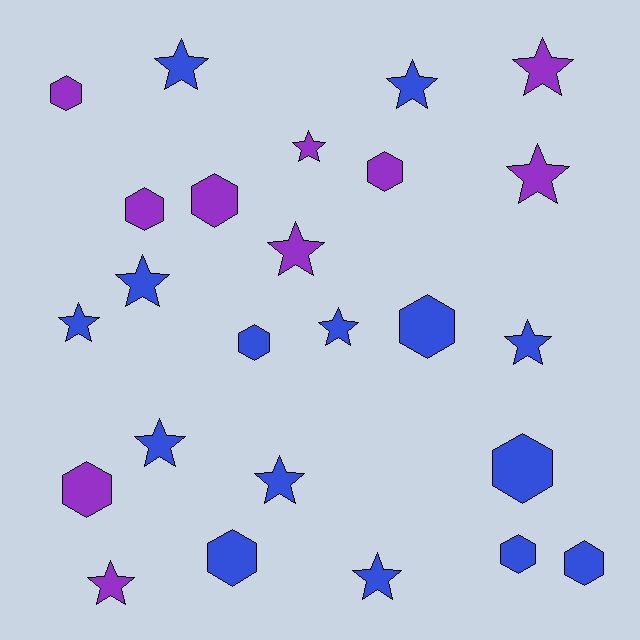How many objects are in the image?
There are 25 objects.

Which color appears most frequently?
Blue, with 15 objects.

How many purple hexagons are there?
There are 5 purple hexagons.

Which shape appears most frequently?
Star, with 14 objects.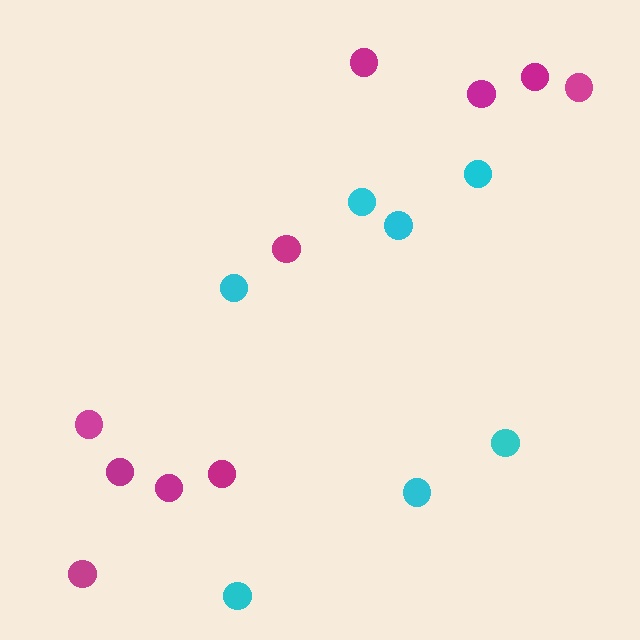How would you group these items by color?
There are 2 groups: one group of magenta circles (10) and one group of cyan circles (7).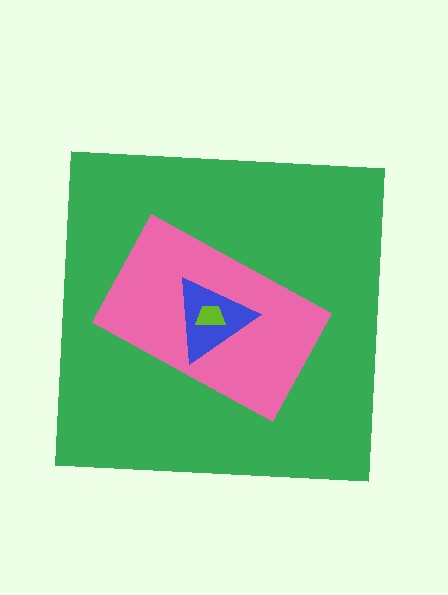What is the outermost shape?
The green square.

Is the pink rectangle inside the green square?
Yes.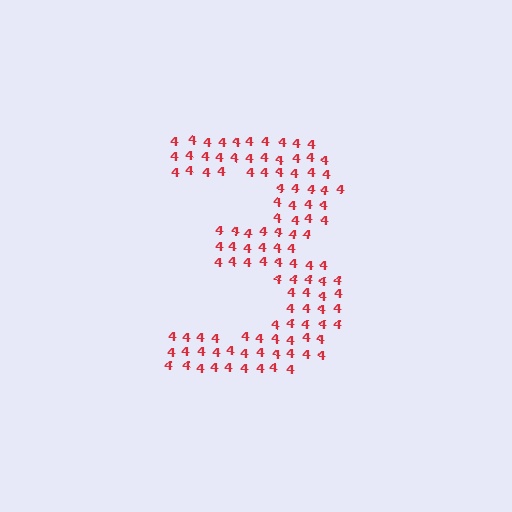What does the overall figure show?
The overall figure shows the digit 3.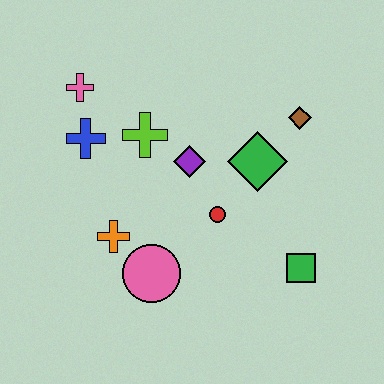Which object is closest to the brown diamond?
The green diamond is closest to the brown diamond.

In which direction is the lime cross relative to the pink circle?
The lime cross is above the pink circle.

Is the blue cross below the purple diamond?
No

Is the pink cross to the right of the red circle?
No